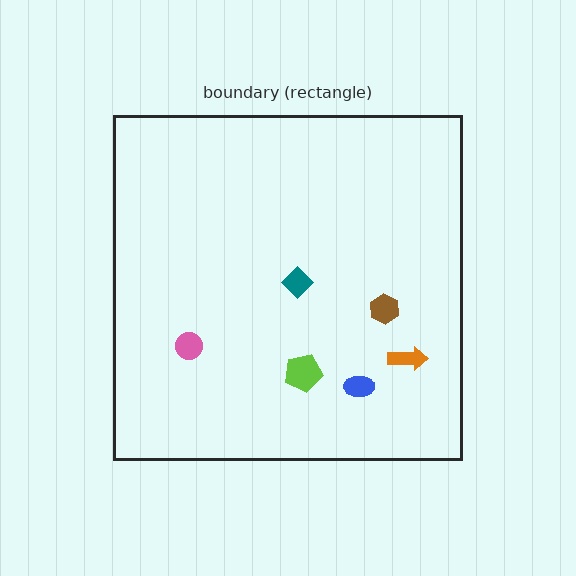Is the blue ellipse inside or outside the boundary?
Inside.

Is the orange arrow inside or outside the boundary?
Inside.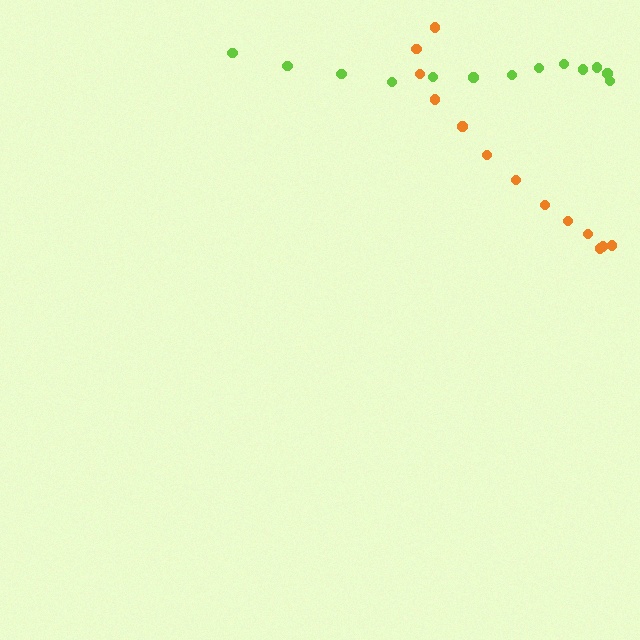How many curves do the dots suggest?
There are 2 distinct paths.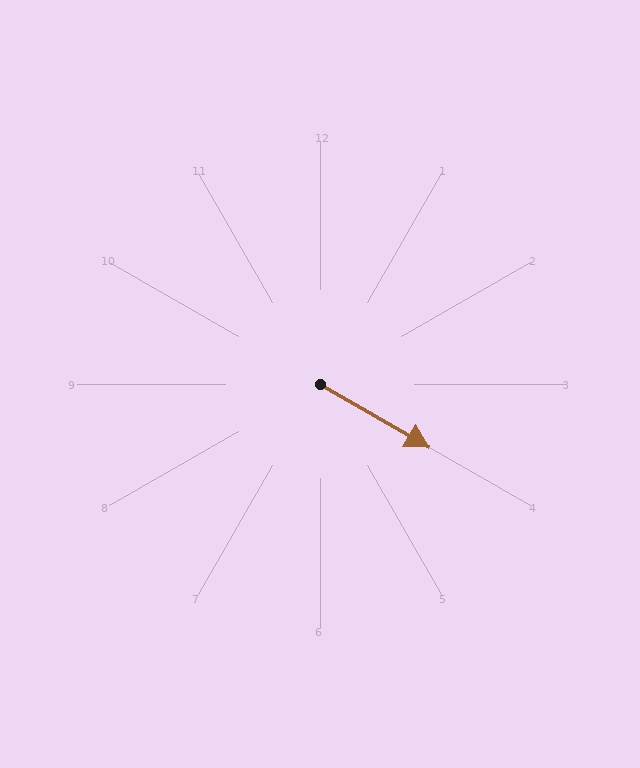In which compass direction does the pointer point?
Southeast.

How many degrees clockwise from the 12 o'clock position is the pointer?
Approximately 120 degrees.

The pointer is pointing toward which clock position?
Roughly 4 o'clock.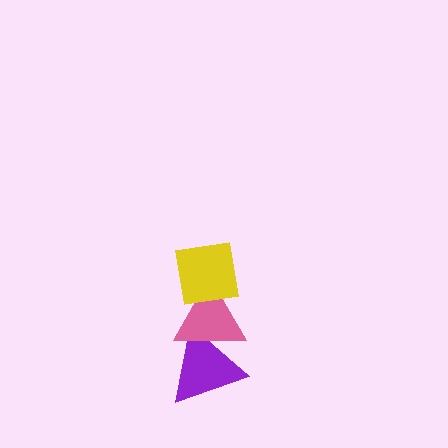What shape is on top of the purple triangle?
The pink triangle is on top of the purple triangle.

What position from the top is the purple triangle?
The purple triangle is 3rd from the top.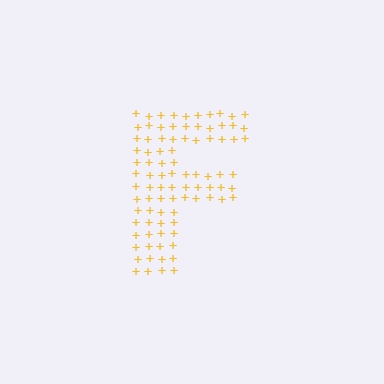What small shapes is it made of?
It is made of small plus signs.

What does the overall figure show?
The overall figure shows the letter F.